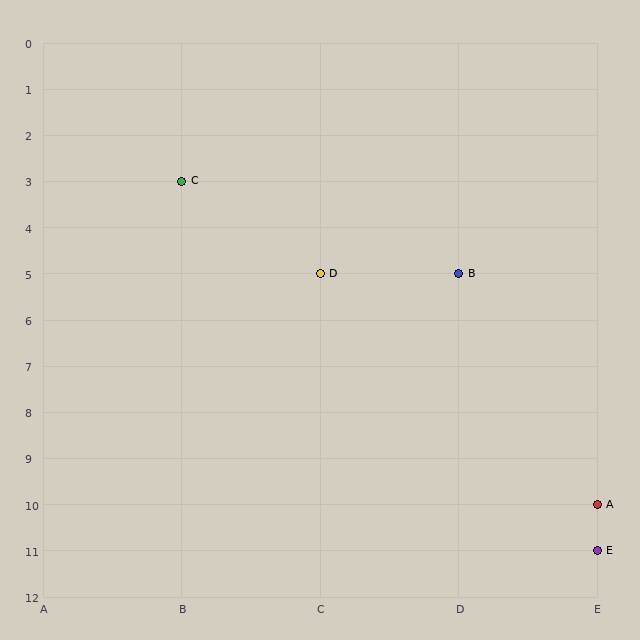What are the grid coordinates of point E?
Point E is at grid coordinates (E, 11).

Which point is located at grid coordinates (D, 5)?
Point B is at (D, 5).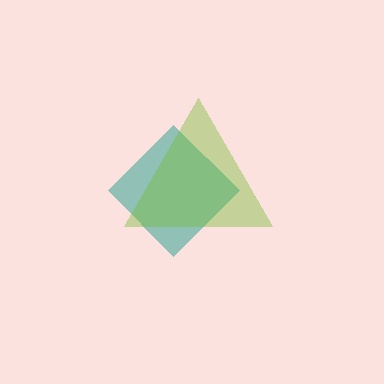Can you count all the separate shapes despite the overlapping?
Yes, there are 2 separate shapes.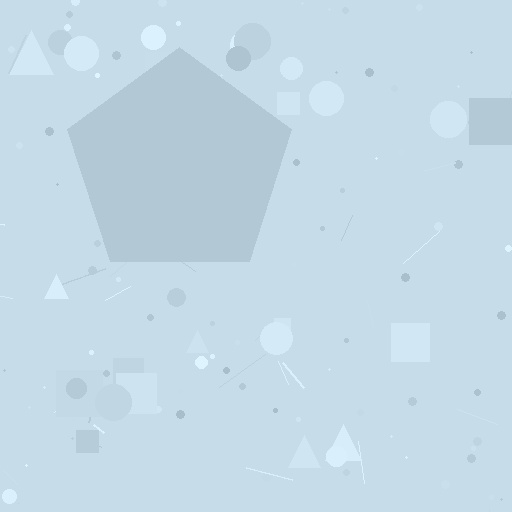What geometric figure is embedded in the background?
A pentagon is embedded in the background.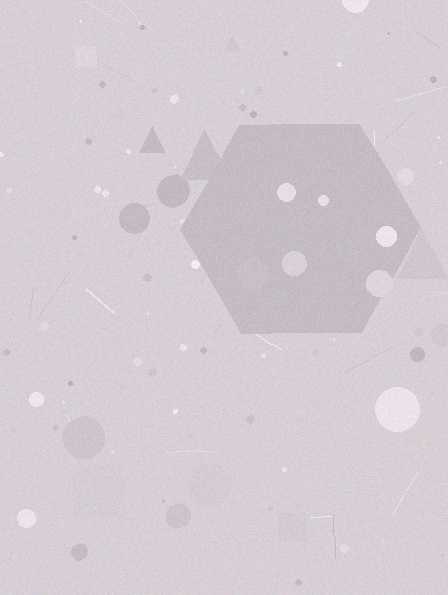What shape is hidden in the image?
A hexagon is hidden in the image.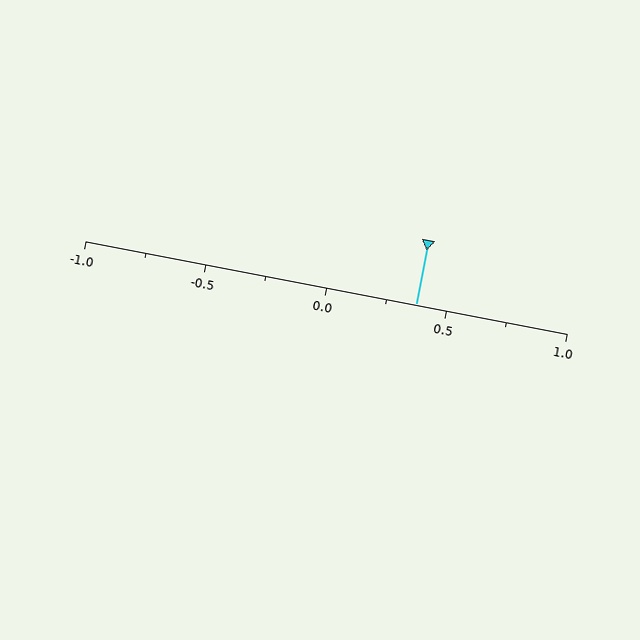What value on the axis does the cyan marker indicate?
The marker indicates approximately 0.38.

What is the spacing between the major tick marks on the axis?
The major ticks are spaced 0.5 apart.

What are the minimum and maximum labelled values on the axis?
The axis runs from -1.0 to 1.0.